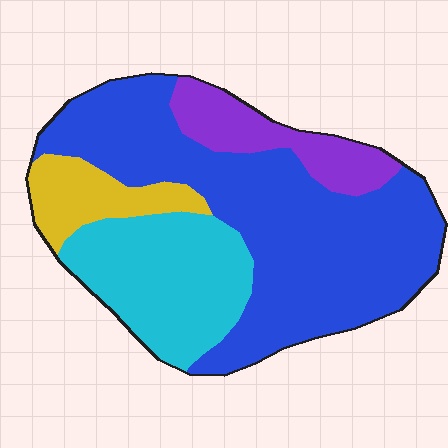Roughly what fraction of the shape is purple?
Purple takes up about one eighth (1/8) of the shape.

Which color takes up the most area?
Blue, at roughly 55%.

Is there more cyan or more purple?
Cyan.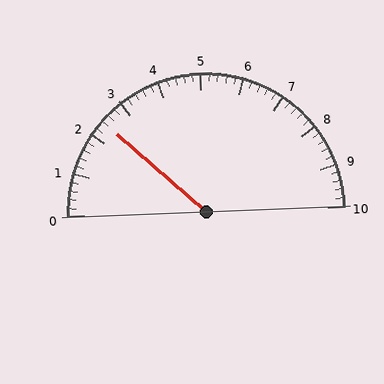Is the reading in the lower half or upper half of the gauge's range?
The reading is in the lower half of the range (0 to 10).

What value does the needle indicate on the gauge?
The needle indicates approximately 2.4.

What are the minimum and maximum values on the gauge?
The gauge ranges from 0 to 10.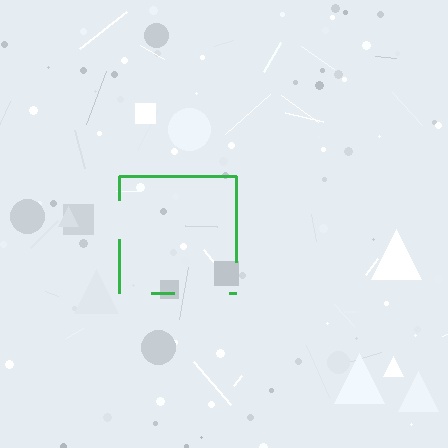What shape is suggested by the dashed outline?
The dashed outline suggests a square.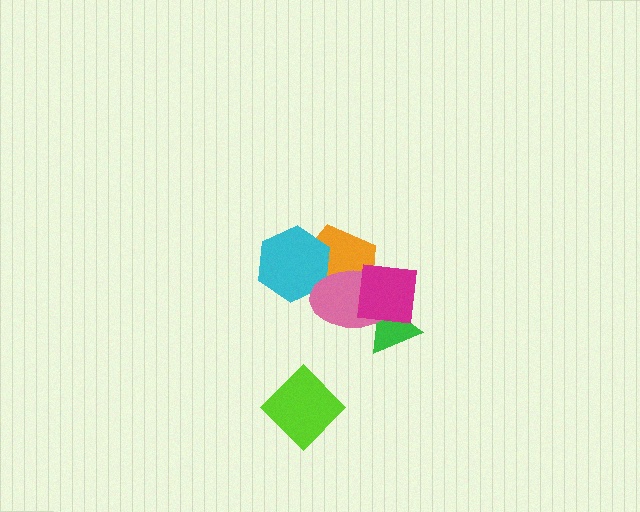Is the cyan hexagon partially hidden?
Yes, it is partially covered by another shape.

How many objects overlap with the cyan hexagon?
2 objects overlap with the cyan hexagon.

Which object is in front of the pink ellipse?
The magenta square is in front of the pink ellipse.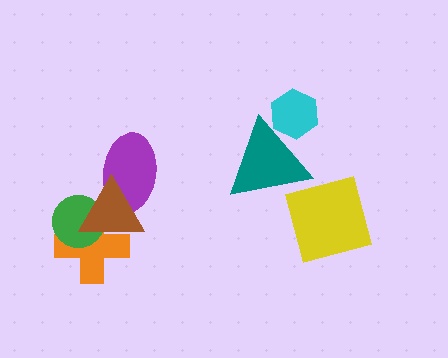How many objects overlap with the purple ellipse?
1 object overlaps with the purple ellipse.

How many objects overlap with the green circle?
2 objects overlap with the green circle.